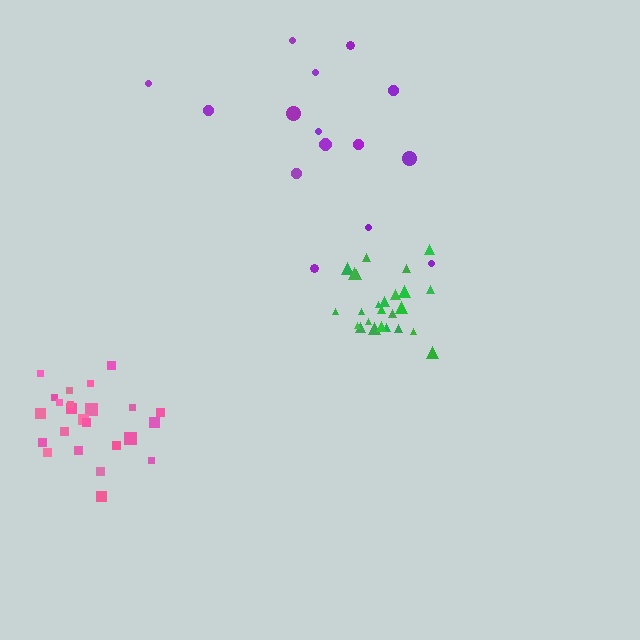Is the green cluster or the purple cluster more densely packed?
Green.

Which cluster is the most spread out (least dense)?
Purple.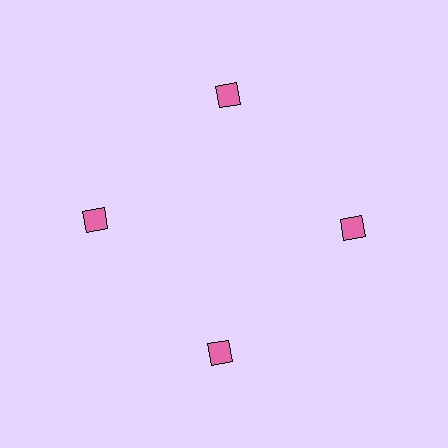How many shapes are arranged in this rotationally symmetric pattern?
There are 4 shapes, arranged in 4 groups of 1.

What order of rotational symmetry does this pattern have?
This pattern has 4-fold rotational symmetry.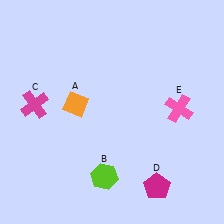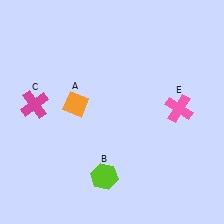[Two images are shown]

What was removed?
The magenta pentagon (D) was removed in Image 2.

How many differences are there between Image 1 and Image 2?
There is 1 difference between the two images.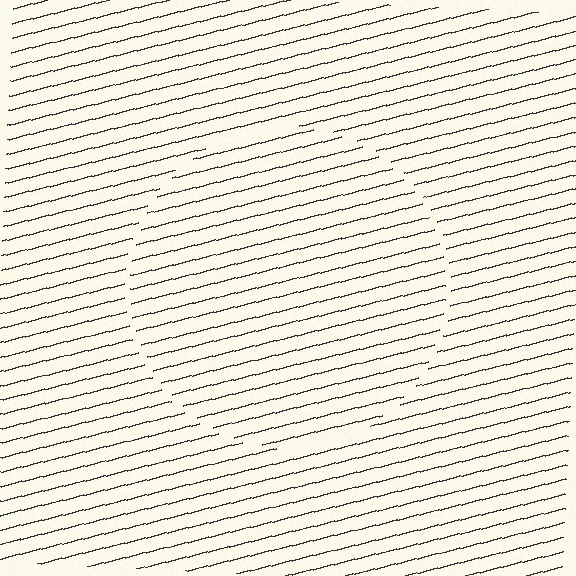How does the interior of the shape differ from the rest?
The interior of the shape contains the same grating, shifted by half a period — the contour is defined by the phase discontinuity where line-ends from the inner and outer gratings abut.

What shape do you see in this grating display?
An illusory circle. The interior of the shape contains the same grating, shifted by half a period — the contour is defined by the phase discontinuity where line-ends from the inner and outer gratings abut.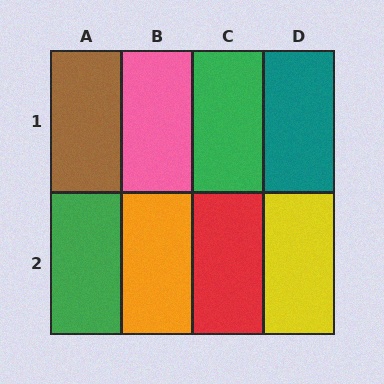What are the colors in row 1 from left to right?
Brown, pink, green, teal.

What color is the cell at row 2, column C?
Red.